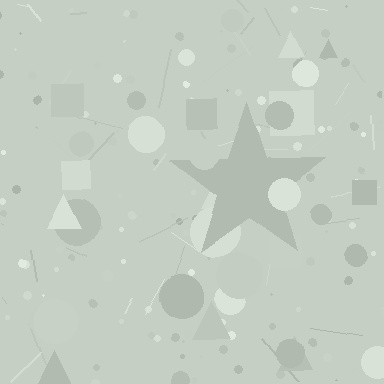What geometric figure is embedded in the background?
A star is embedded in the background.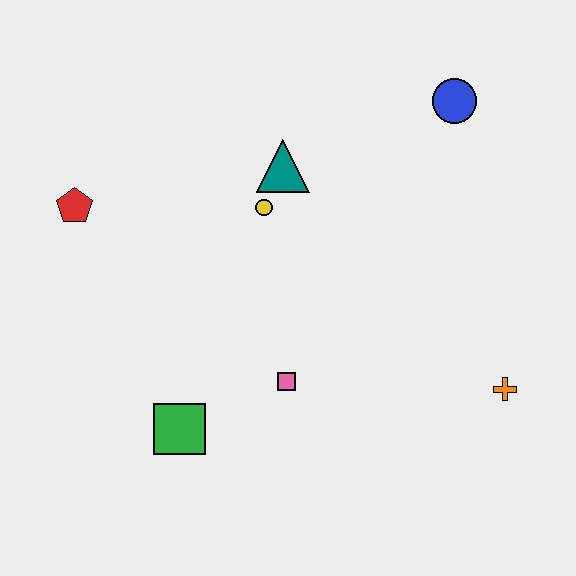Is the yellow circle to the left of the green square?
No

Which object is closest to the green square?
The pink square is closest to the green square.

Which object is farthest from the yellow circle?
The orange cross is farthest from the yellow circle.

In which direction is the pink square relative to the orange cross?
The pink square is to the left of the orange cross.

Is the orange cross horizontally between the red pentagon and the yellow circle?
No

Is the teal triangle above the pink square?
Yes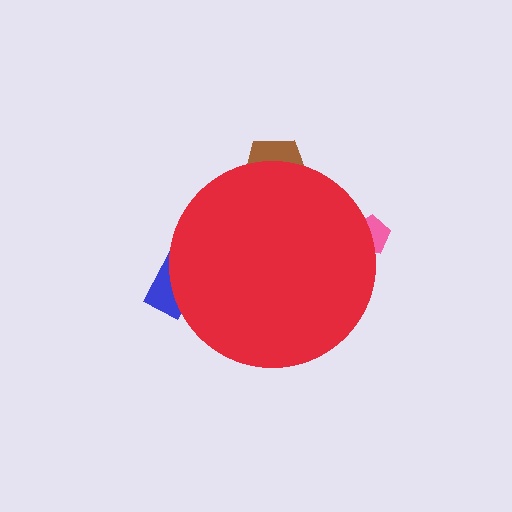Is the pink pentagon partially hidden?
Yes, the pink pentagon is partially hidden behind the red circle.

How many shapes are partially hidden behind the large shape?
3 shapes are partially hidden.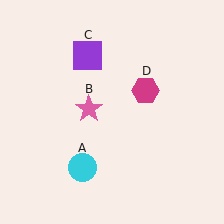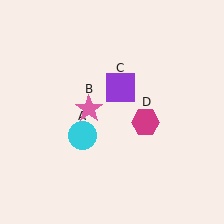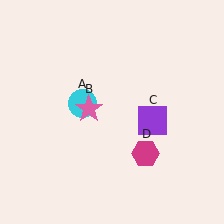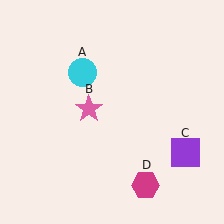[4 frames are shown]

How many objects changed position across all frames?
3 objects changed position: cyan circle (object A), purple square (object C), magenta hexagon (object D).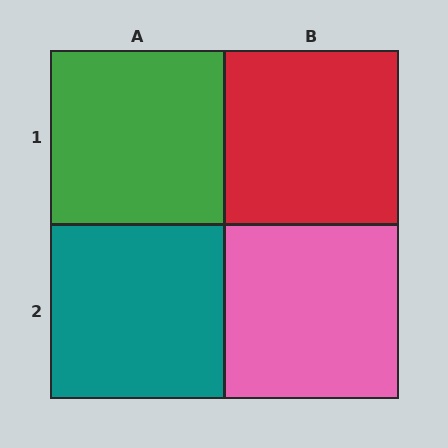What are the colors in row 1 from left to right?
Green, red.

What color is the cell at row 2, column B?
Pink.